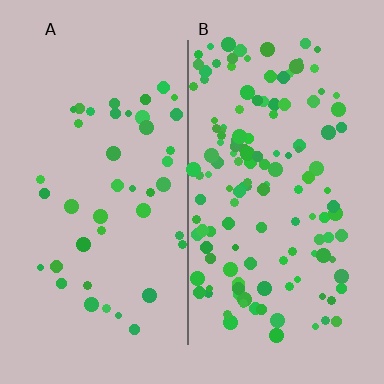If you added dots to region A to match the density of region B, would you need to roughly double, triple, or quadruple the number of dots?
Approximately triple.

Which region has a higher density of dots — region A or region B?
B (the right).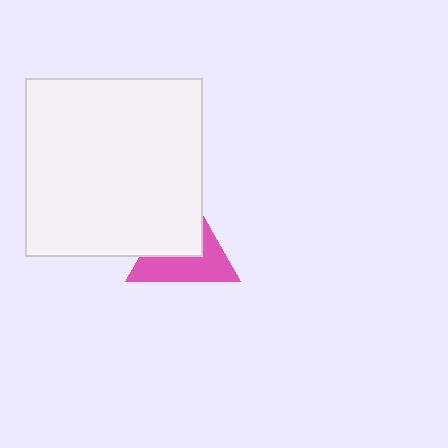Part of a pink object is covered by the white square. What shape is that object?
It is a triangle.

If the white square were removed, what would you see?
You would see the complete pink triangle.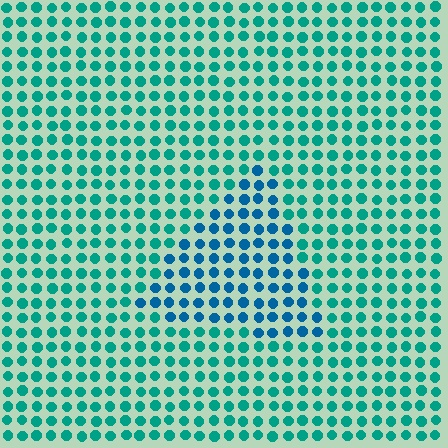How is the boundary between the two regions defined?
The boundary is defined purely by a slight shift in hue (about 32 degrees). Spacing, size, and orientation are identical on both sides.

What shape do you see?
I see a triangle.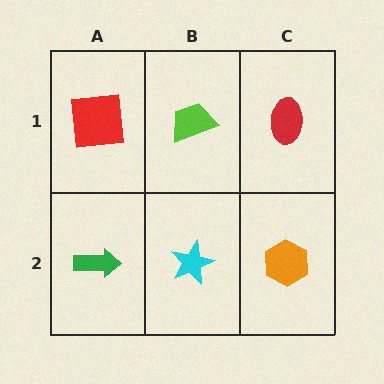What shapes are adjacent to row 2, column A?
A red square (row 1, column A), a cyan star (row 2, column B).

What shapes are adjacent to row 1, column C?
An orange hexagon (row 2, column C), a lime trapezoid (row 1, column B).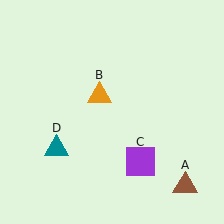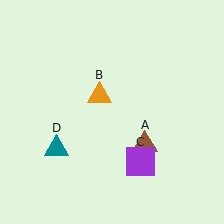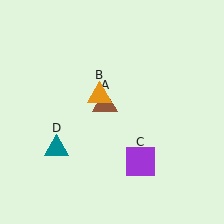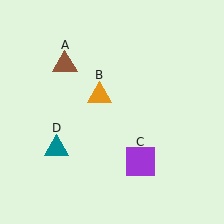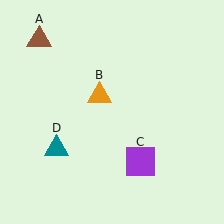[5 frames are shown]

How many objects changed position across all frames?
1 object changed position: brown triangle (object A).